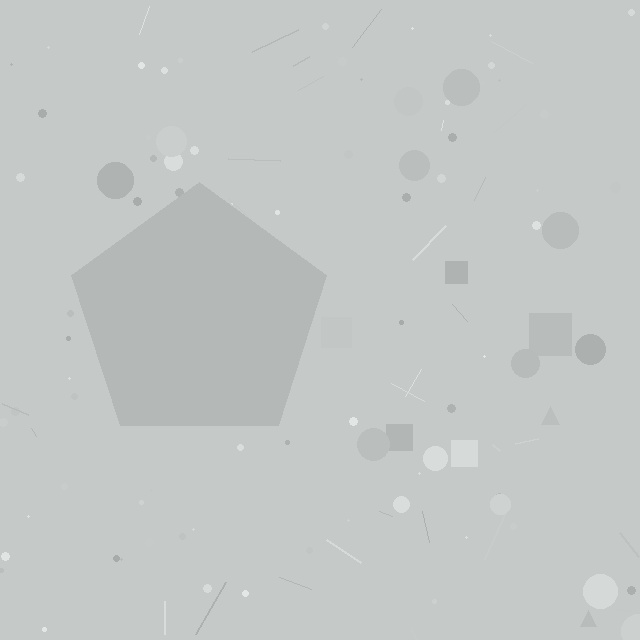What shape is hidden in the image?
A pentagon is hidden in the image.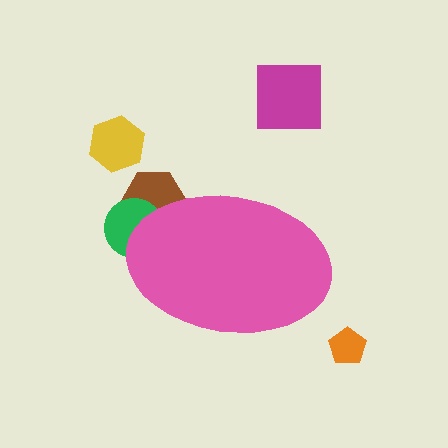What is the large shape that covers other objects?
A pink ellipse.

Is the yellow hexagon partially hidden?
No, the yellow hexagon is fully visible.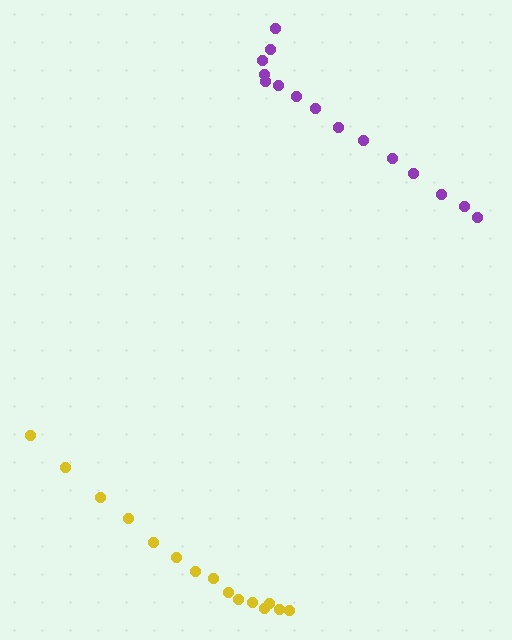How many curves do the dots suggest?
There are 2 distinct paths.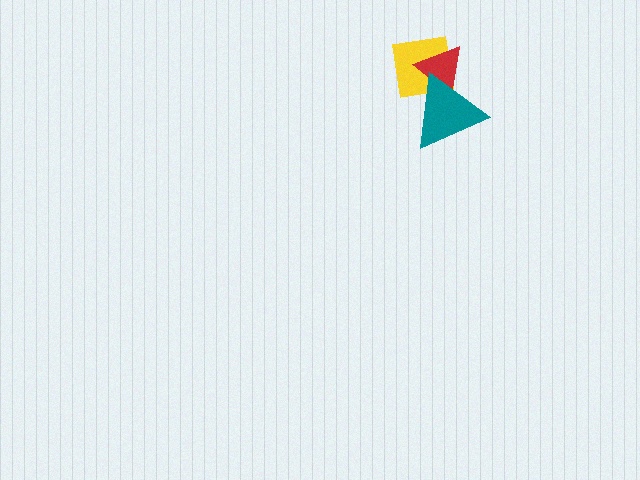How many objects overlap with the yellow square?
2 objects overlap with the yellow square.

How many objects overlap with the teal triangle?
2 objects overlap with the teal triangle.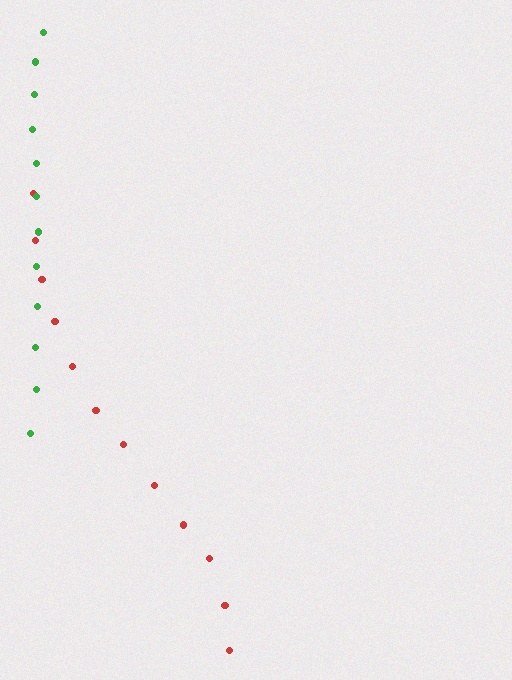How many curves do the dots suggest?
There are 2 distinct paths.